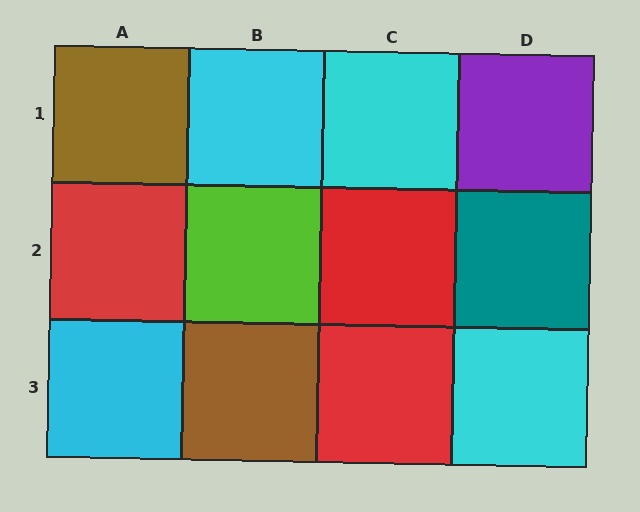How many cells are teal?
1 cell is teal.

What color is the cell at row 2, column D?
Teal.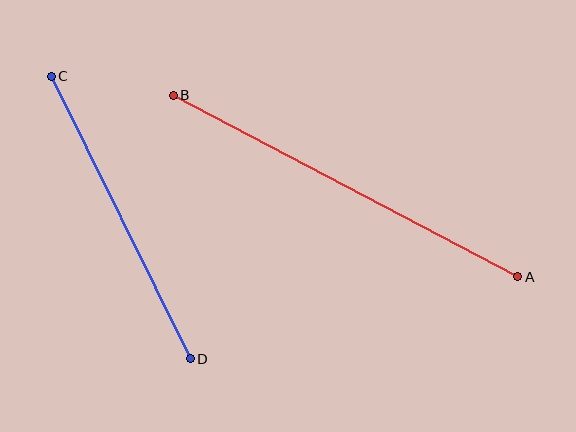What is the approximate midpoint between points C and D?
The midpoint is at approximately (121, 218) pixels.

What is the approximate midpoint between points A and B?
The midpoint is at approximately (345, 186) pixels.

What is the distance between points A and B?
The distance is approximately 389 pixels.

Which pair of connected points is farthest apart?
Points A and B are farthest apart.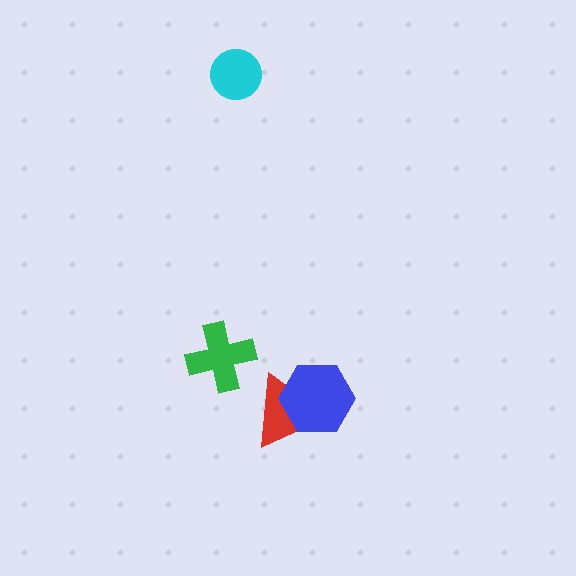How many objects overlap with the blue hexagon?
1 object overlaps with the blue hexagon.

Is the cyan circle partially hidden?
No, no other shape covers it.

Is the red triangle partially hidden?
Yes, it is partially covered by another shape.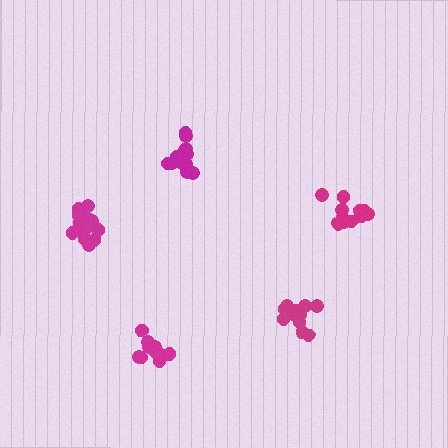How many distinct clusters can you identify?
There are 5 distinct clusters.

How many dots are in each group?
Group 1: 15 dots, Group 2: 11 dots, Group 3: 12 dots, Group 4: 17 dots, Group 5: 11 dots (66 total).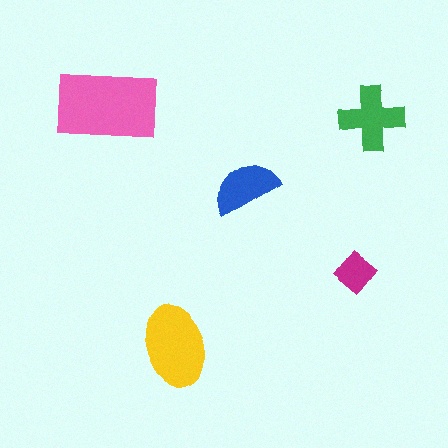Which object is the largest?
The pink rectangle.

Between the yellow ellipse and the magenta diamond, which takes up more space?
The yellow ellipse.